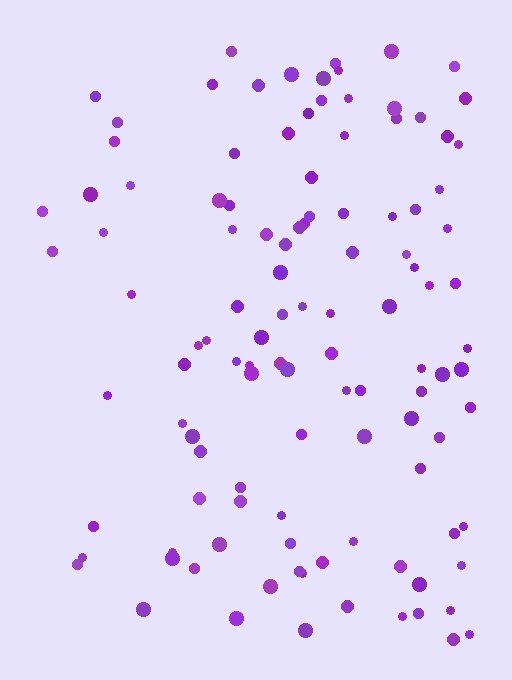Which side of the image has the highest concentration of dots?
The right.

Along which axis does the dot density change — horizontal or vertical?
Horizontal.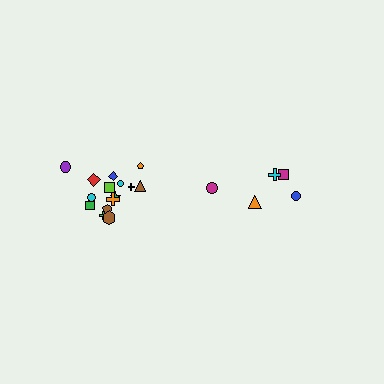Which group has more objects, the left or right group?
The left group.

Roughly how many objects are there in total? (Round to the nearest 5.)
Roughly 20 objects in total.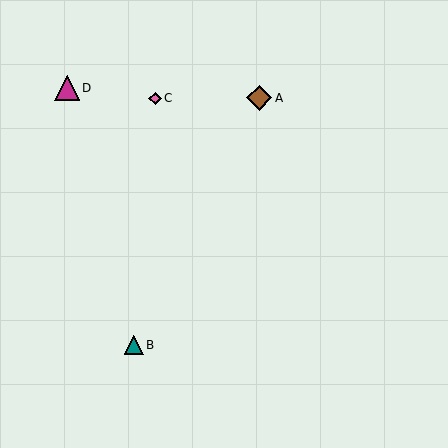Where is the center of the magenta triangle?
The center of the magenta triangle is at (67, 88).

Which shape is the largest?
The brown diamond (labeled A) is the largest.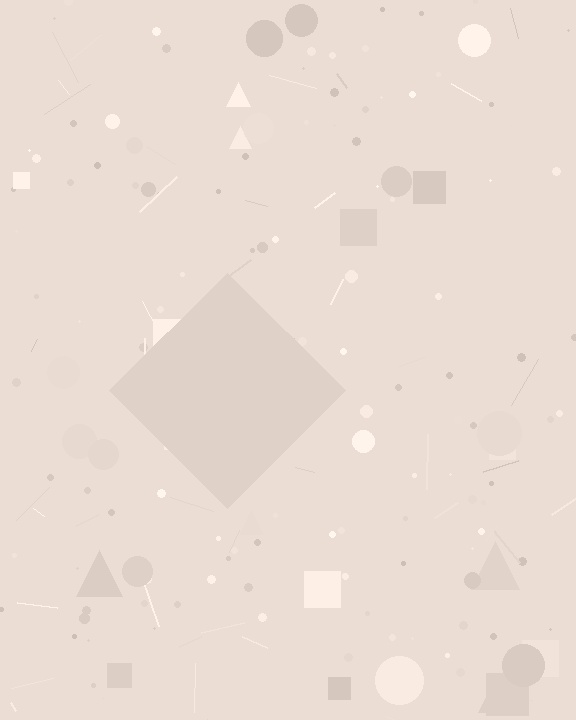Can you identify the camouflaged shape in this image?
The camouflaged shape is a diamond.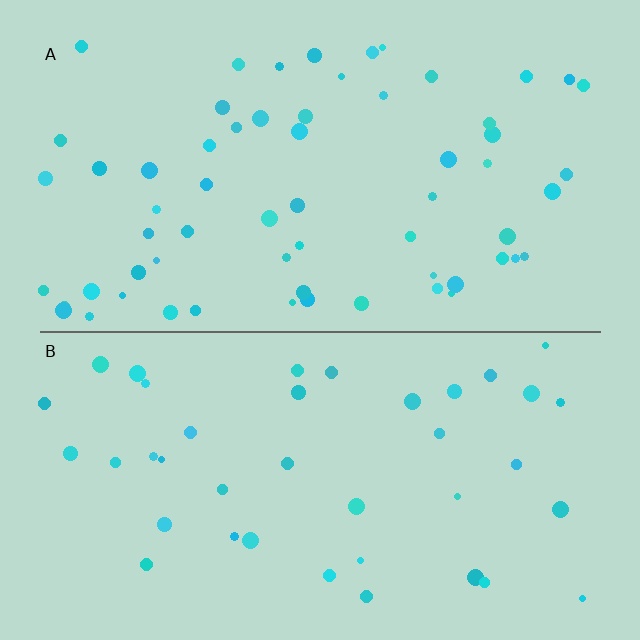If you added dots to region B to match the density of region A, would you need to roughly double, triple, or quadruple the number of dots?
Approximately double.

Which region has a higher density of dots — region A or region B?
A (the top).